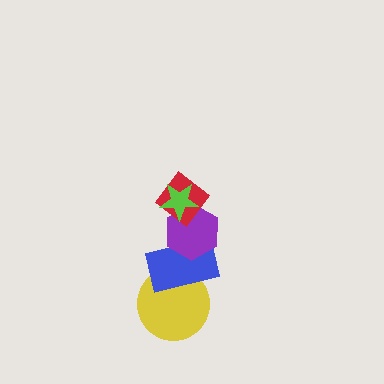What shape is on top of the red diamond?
The lime star is on top of the red diamond.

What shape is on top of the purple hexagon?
The red diamond is on top of the purple hexagon.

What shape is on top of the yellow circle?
The blue rectangle is on top of the yellow circle.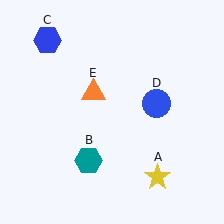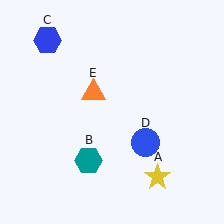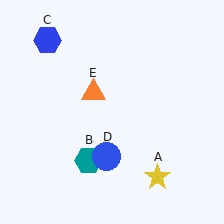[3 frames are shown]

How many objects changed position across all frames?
1 object changed position: blue circle (object D).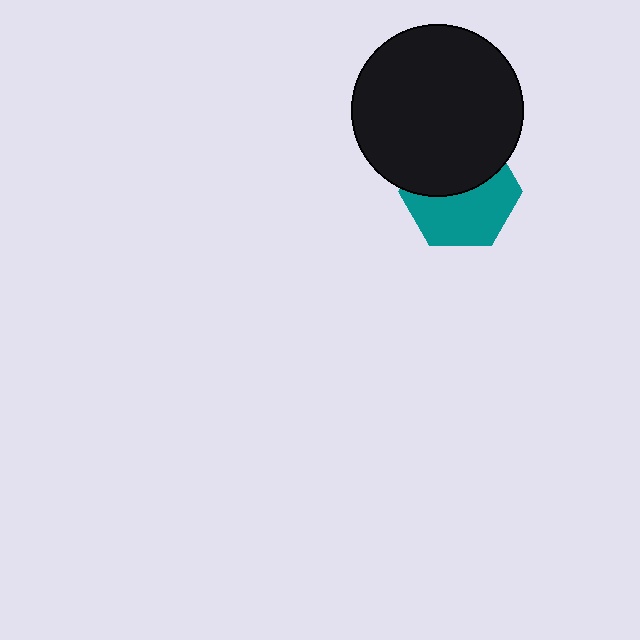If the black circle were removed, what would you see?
You would see the complete teal hexagon.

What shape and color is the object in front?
The object in front is a black circle.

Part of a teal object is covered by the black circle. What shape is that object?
It is a hexagon.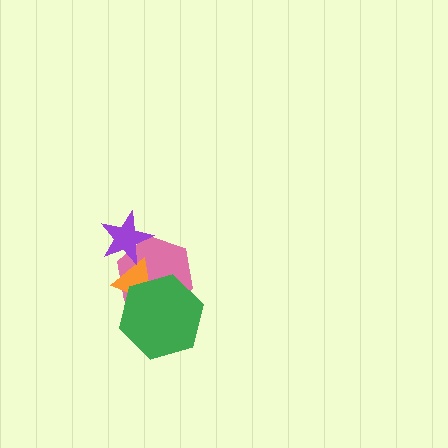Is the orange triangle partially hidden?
Yes, it is partially covered by another shape.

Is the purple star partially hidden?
No, no other shape covers it.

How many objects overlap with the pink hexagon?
3 objects overlap with the pink hexagon.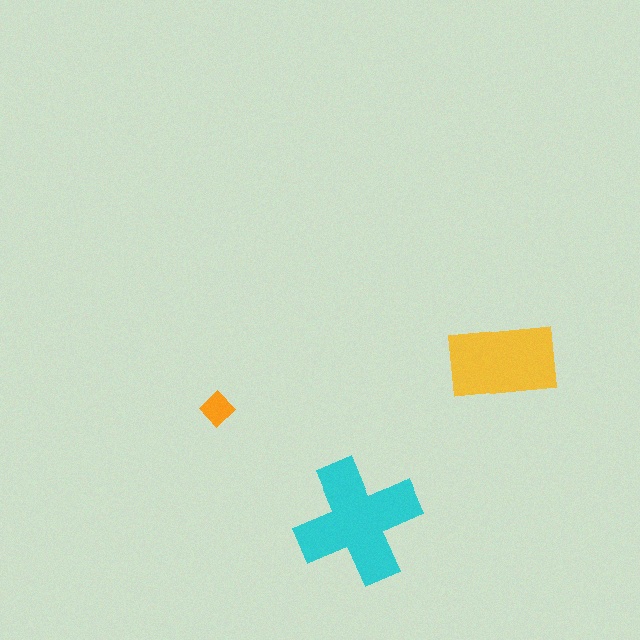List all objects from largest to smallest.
The cyan cross, the yellow rectangle, the orange diamond.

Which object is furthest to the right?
The yellow rectangle is rightmost.